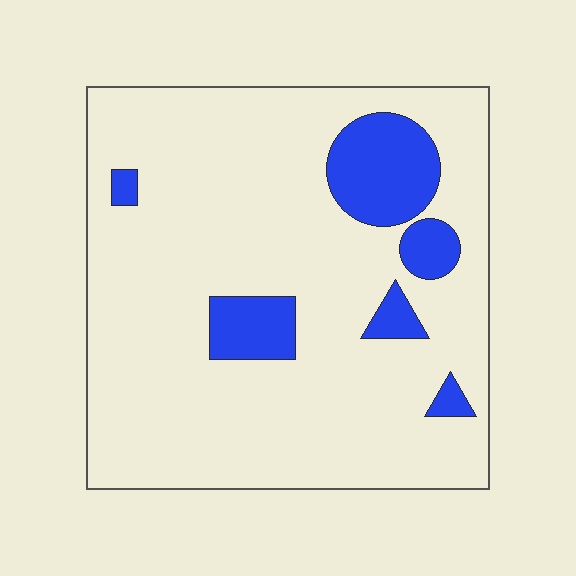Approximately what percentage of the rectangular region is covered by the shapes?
Approximately 15%.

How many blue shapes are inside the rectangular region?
6.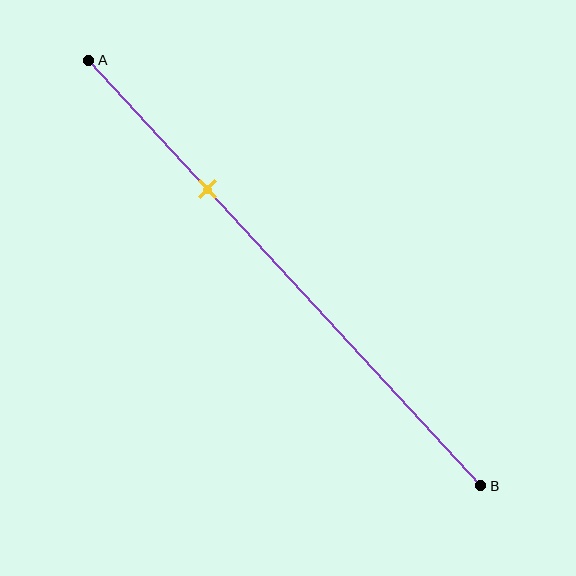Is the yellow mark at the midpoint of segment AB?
No, the mark is at about 30% from A, not at the 50% midpoint.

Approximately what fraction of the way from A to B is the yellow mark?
The yellow mark is approximately 30% of the way from A to B.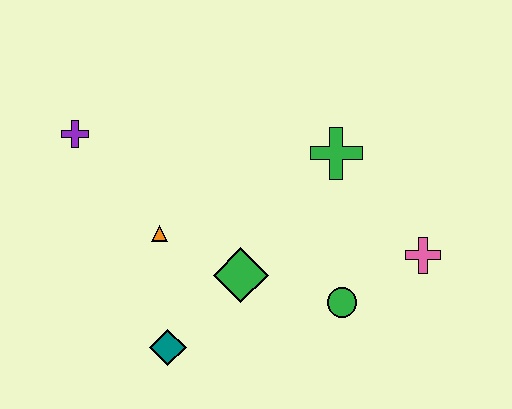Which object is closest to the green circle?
The pink cross is closest to the green circle.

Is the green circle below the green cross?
Yes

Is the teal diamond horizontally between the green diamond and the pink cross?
No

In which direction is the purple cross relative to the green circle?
The purple cross is to the left of the green circle.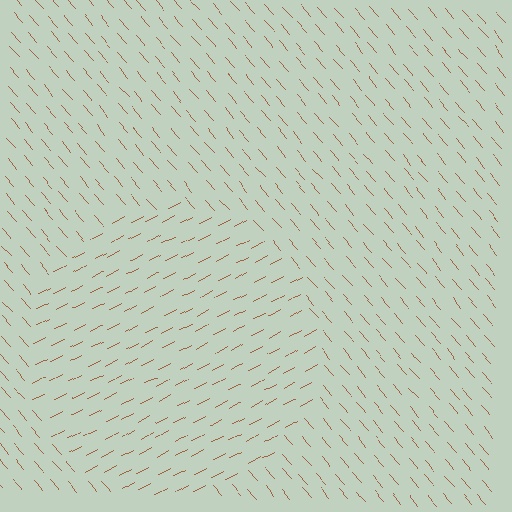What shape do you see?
I see a circle.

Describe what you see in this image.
The image is filled with small brown line segments. A circle region in the image has lines oriented differently from the surrounding lines, creating a visible texture boundary.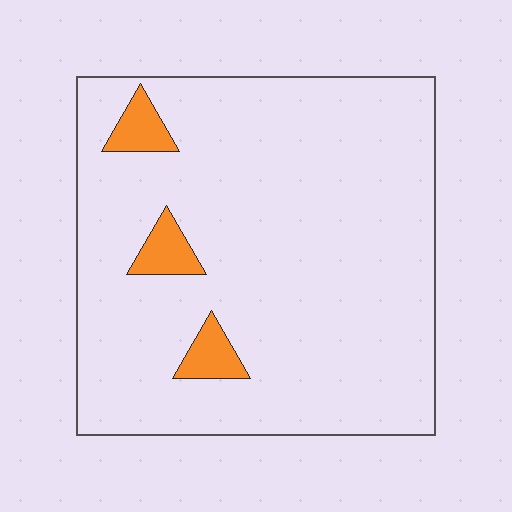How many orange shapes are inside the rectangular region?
3.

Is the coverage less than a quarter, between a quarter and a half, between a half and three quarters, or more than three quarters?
Less than a quarter.